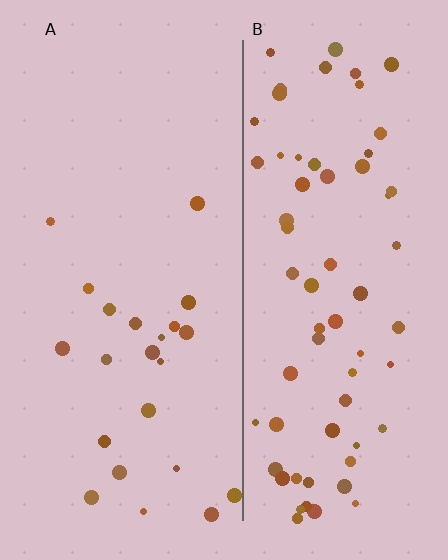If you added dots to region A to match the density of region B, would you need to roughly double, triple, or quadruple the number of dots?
Approximately triple.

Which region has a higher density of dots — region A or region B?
B (the right).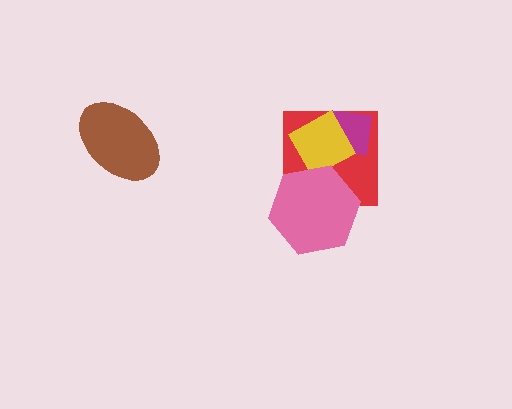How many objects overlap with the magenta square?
2 objects overlap with the magenta square.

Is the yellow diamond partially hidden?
Yes, it is partially covered by another shape.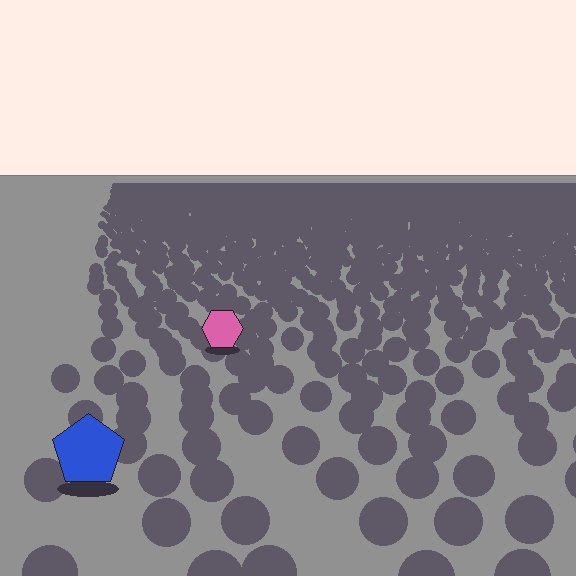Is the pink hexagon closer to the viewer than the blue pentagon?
No. The blue pentagon is closer — you can tell from the texture gradient: the ground texture is coarser near it.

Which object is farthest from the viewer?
The pink hexagon is farthest from the viewer. It appears smaller and the ground texture around it is denser.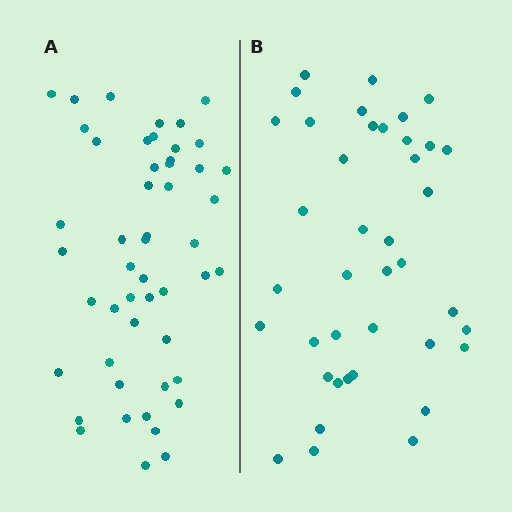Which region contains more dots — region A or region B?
Region A (the left region) has more dots.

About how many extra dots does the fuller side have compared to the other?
Region A has roughly 10 or so more dots than region B.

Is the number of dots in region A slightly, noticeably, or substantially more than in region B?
Region A has noticeably more, but not dramatically so. The ratio is roughly 1.2 to 1.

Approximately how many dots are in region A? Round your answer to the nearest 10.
About 50 dots.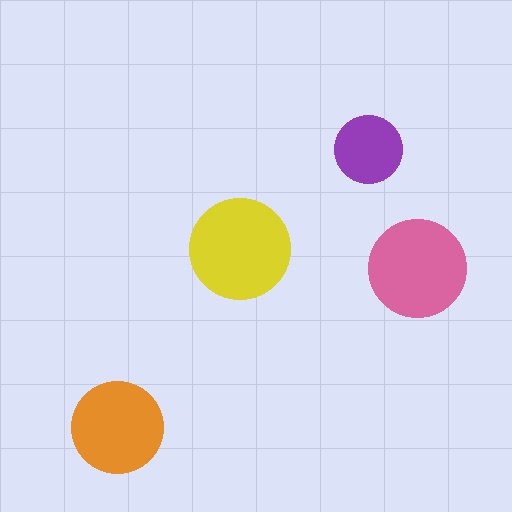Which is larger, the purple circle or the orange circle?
The orange one.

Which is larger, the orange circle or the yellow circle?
The yellow one.